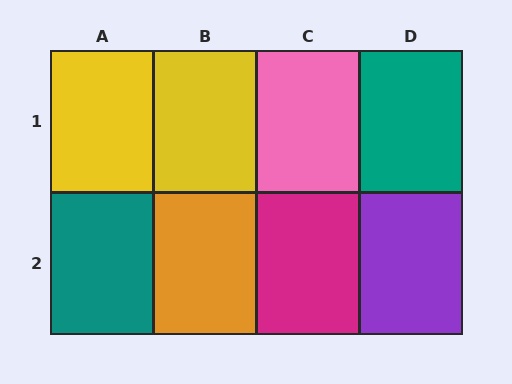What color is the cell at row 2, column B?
Orange.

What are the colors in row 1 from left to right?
Yellow, yellow, pink, teal.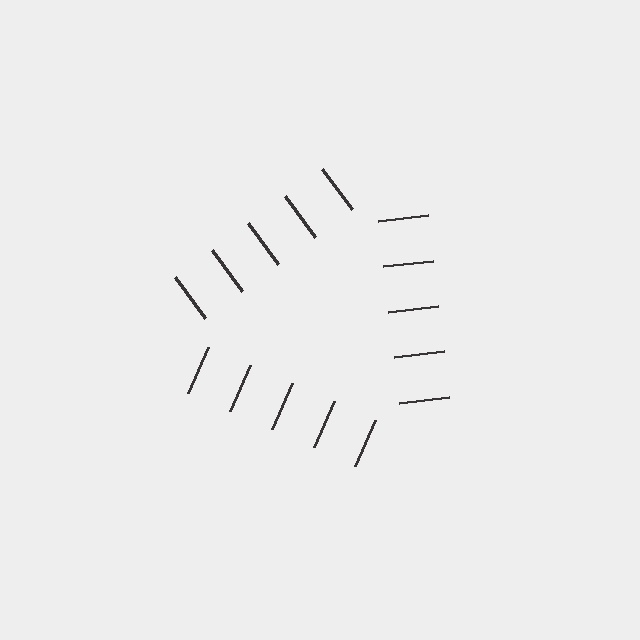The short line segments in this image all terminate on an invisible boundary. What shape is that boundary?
An illusory triangle — the line segments terminate on its edges but no continuous stroke is drawn.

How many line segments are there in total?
15 — 5 along each of the 3 edges.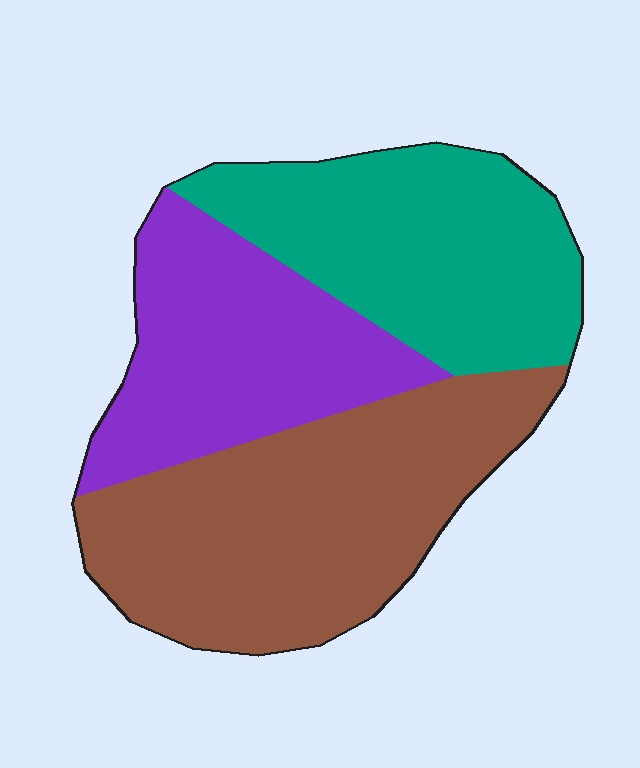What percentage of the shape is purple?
Purple covers roughly 30% of the shape.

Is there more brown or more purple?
Brown.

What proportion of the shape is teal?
Teal covers around 30% of the shape.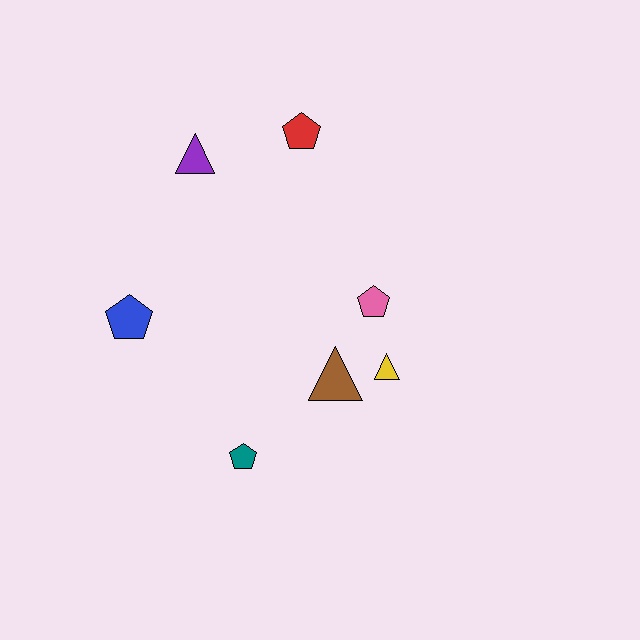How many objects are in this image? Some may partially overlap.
There are 7 objects.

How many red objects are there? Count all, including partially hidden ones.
There is 1 red object.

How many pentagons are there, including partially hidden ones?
There are 4 pentagons.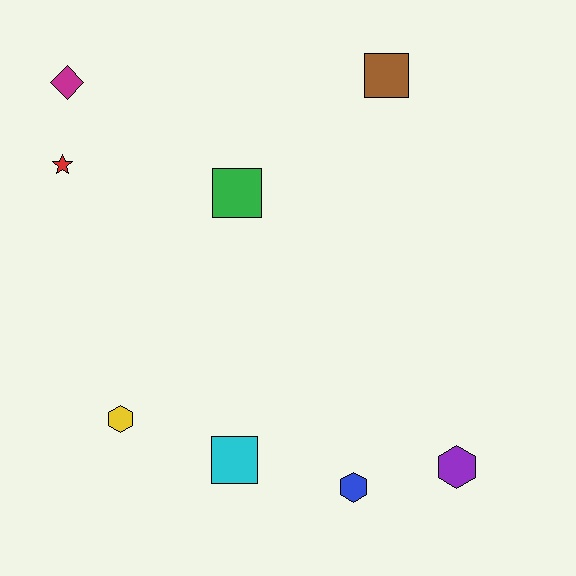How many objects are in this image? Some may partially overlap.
There are 8 objects.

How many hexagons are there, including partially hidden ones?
There are 3 hexagons.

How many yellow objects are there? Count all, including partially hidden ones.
There is 1 yellow object.